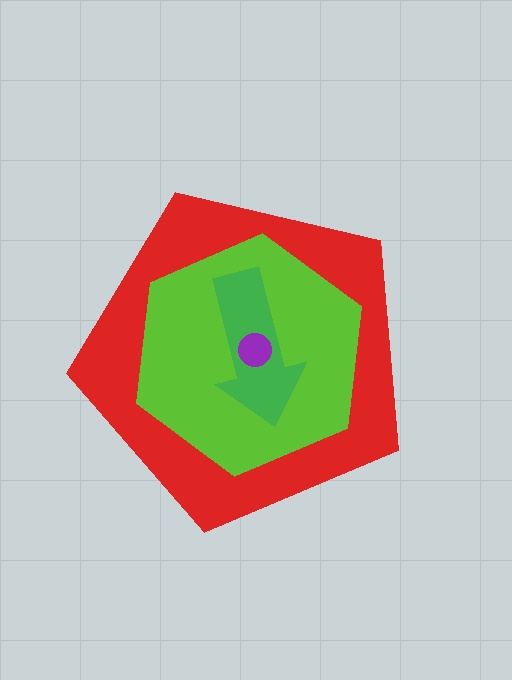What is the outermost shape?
The red pentagon.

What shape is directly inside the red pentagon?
The lime hexagon.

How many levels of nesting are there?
4.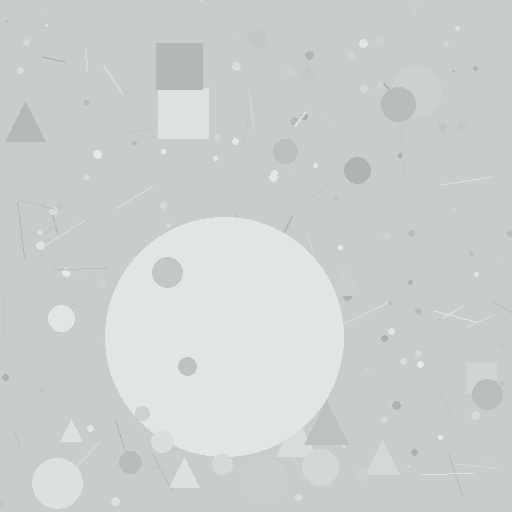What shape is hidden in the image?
A circle is hidden in the image.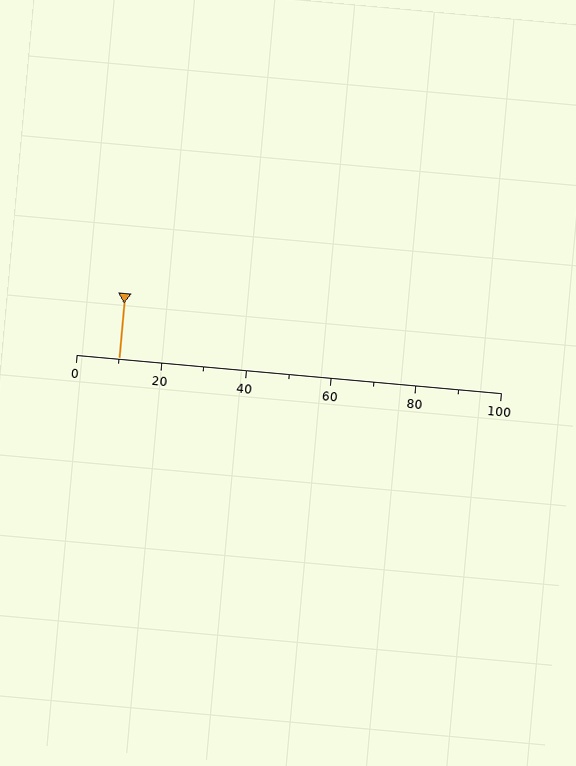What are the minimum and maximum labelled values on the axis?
The axis runs from 0 to 100.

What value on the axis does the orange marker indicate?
The marker indicates approximately 10.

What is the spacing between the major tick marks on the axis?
The major ticks are spaced 20 apart.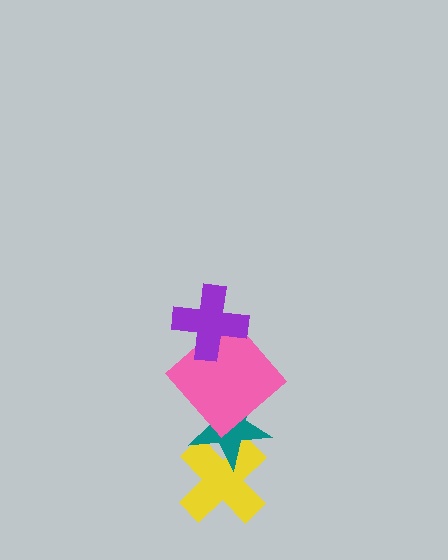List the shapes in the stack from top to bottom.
From top to bottom: the purple cross, the pink diamond, the teal star, the yellow cross.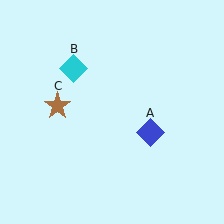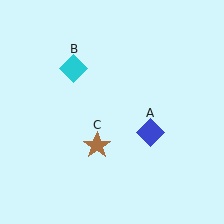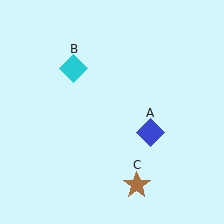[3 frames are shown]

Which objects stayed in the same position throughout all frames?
Blue diamond (object A) and cyan diamond (object B) remained stationary.